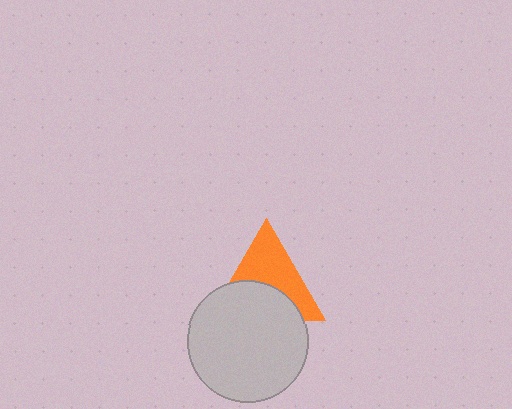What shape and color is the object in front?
The object in front is a light gray circle.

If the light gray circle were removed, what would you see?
You would see the complete orange triangle.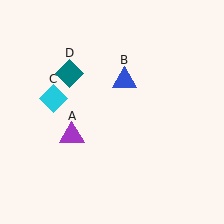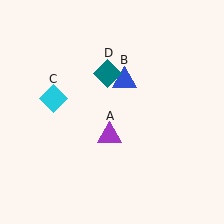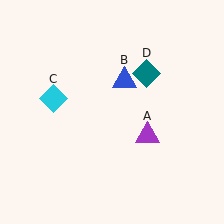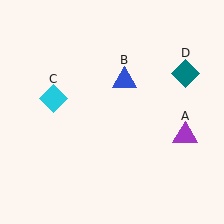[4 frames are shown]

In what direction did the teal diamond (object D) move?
The teal diamond (object D) moved right.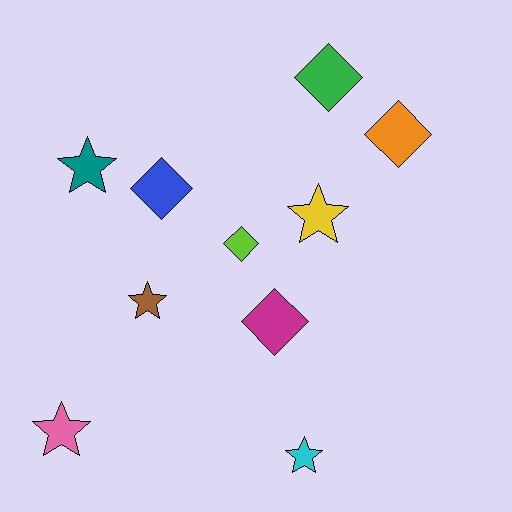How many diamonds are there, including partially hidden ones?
There are 5 diamonds.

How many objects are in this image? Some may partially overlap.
There are 10 objects.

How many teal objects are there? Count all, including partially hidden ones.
There is 1 teal object.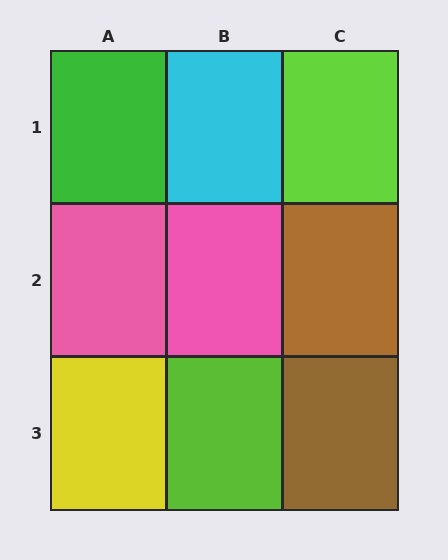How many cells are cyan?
1 cell is cyan.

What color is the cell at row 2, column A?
Pink.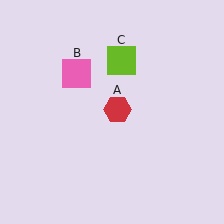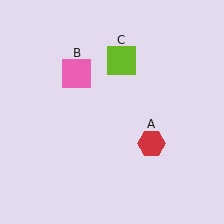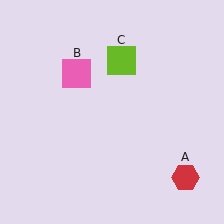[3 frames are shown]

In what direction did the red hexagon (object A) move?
The red hexagon (object A) moved down and to the right.